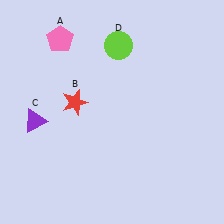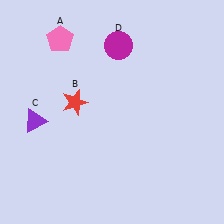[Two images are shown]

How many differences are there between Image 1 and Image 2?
There is 1 difference between the two images.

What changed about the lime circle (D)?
In Image 1, D is lime. In Image 2, it changed to magenta.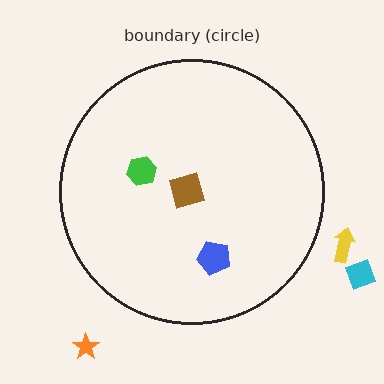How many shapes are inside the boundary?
3 inside, 3 outside.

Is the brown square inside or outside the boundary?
Inside.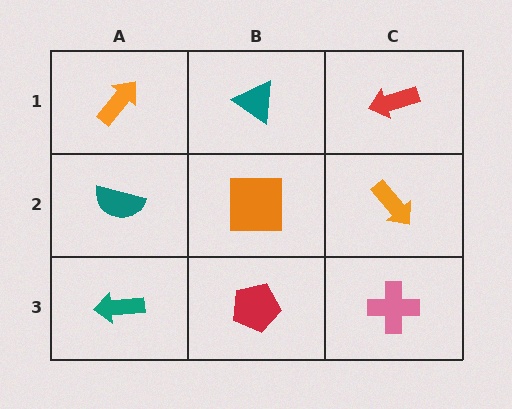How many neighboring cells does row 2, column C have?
3.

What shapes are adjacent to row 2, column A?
An orange arrow (row 1, column A), a teal arrow (row 3, column A), an orange square (row 2, column B).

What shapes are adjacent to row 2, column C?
A red arrow (row 1, column C), a pink cross (row 3, column C), an orange square (row 2, column B).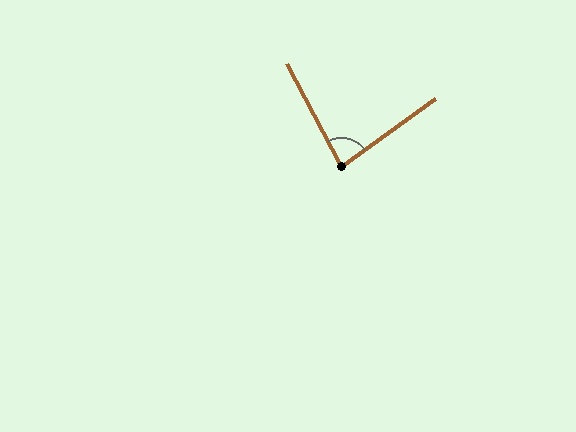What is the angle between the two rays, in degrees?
Approximately 82 degrees.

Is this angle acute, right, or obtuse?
It is acute.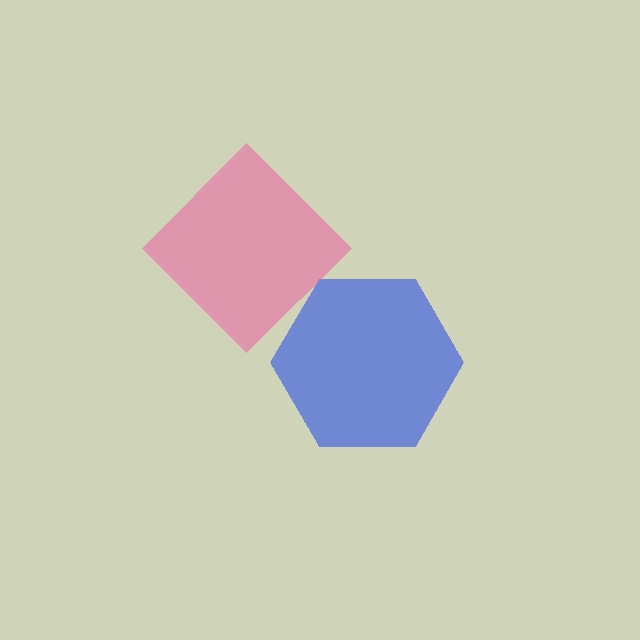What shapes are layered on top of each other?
The layered shapes are: a blue hexagon, a pink diamond.